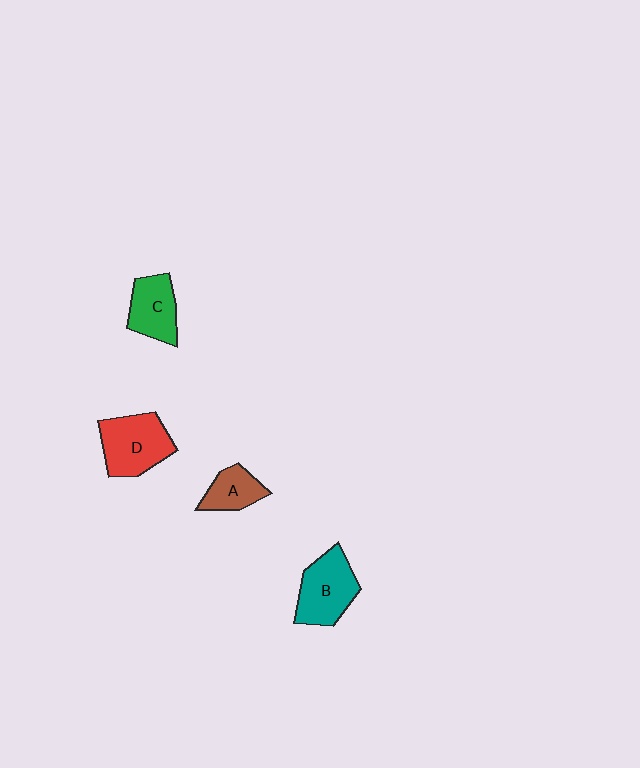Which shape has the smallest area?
Shape A (brown).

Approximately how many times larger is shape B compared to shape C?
Approximately 1.3 times.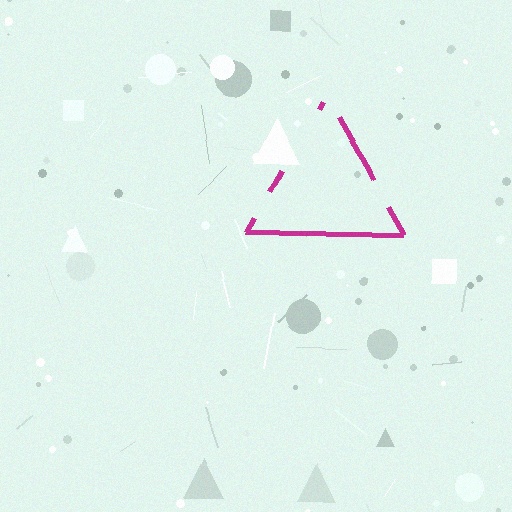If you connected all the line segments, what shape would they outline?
They would outline a triangle.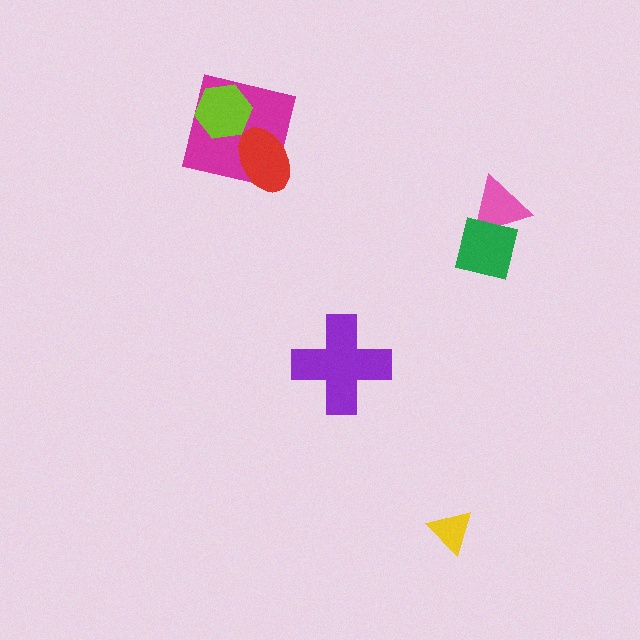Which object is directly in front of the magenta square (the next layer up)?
The lime hexagon is directly in front of the magenta square.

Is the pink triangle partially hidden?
Yes, it is partially covered by another shape.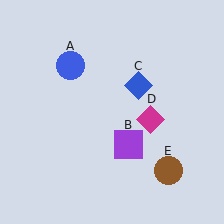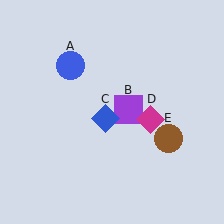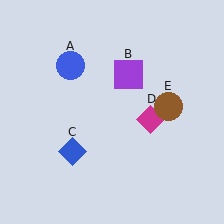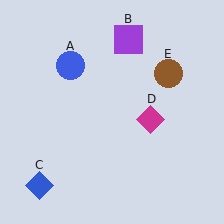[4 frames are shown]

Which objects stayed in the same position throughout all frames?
Blue circle (object A) and magenta diamond (object D) remained stationary.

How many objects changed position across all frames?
3 objects changed position: purple square (object B), blue diamond (object C), brown circle (object E).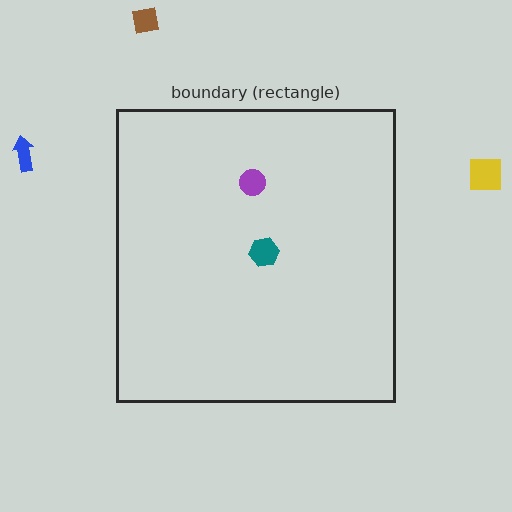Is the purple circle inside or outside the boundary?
Inside.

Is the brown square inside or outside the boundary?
Outside.